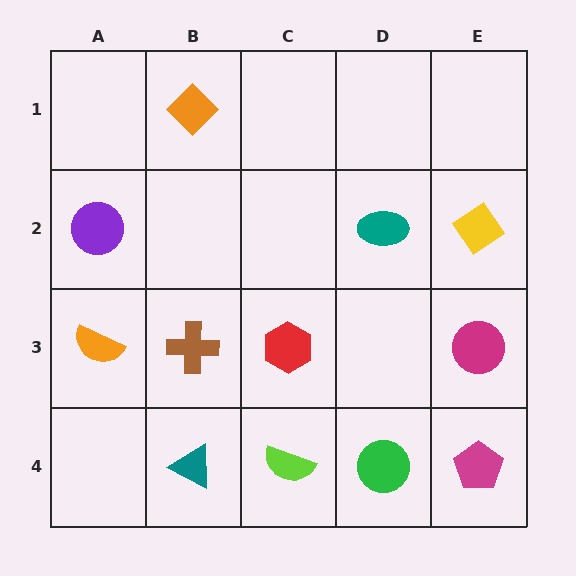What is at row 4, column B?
A teal triangle.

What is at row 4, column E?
A magenta pentagon.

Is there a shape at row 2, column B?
No, that cell is empty.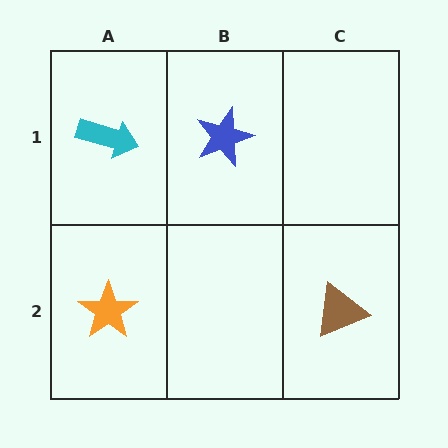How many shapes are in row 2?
2 shapes.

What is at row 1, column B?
A blue star.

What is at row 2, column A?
An orange star.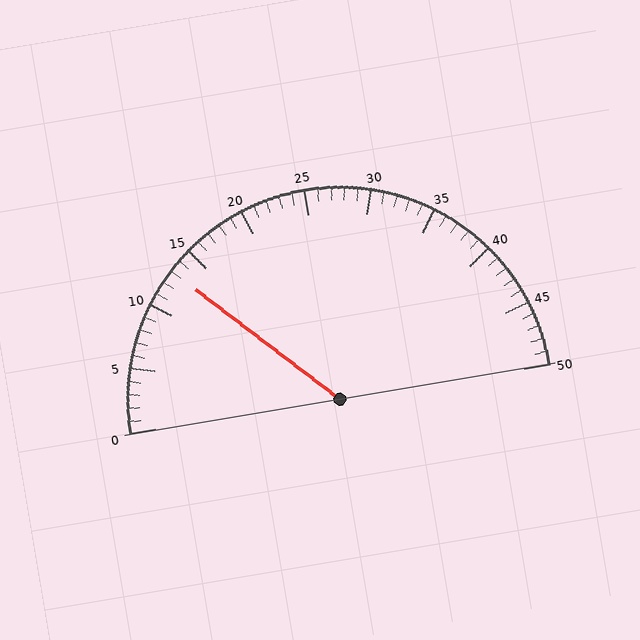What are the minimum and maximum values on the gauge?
The gauge ranges from 0 to 50.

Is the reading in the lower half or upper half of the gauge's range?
The reading is in the lower half of the range (0 to 50).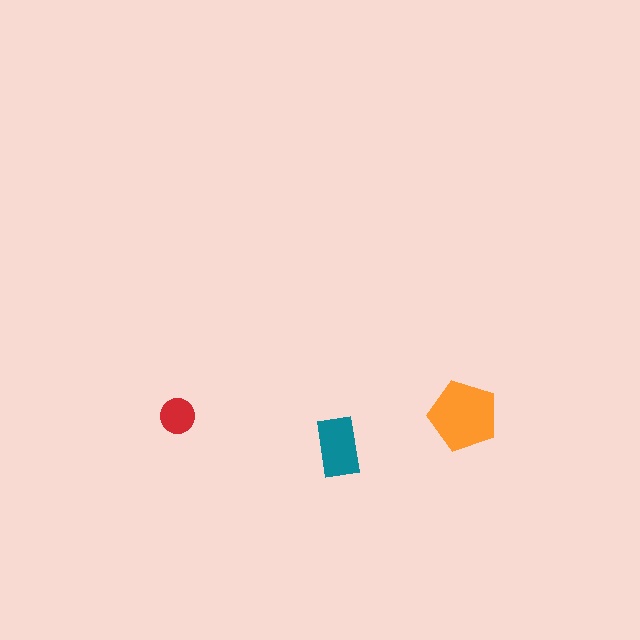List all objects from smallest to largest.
The red circle, the teal rectangle, the orange pentagon.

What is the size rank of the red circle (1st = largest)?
3rd.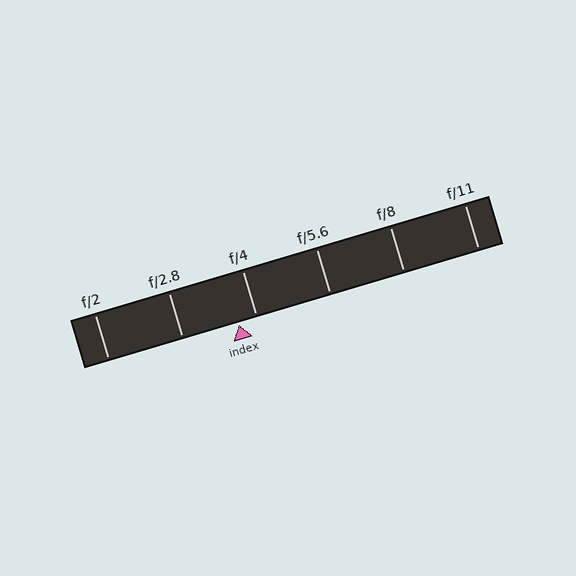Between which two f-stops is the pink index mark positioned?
The index mark is between f/2.8 and f/4.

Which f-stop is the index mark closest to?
The index mark is closest to f/4.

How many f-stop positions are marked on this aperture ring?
There are 6 f-stop positions marked.